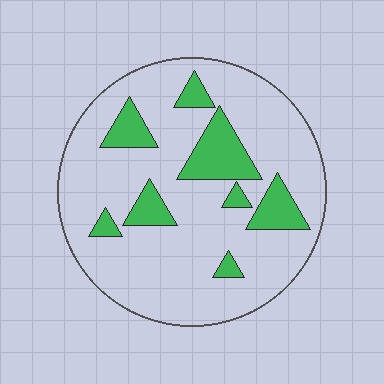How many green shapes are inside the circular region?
8.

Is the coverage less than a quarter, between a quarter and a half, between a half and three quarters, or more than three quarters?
Less than a quarter.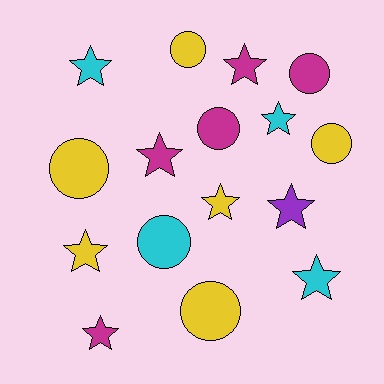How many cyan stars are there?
There are 3 cyan stars.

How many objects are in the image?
There are 16 objects.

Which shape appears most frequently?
Star, with 9 objects.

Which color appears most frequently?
Yellow, with 6 objects.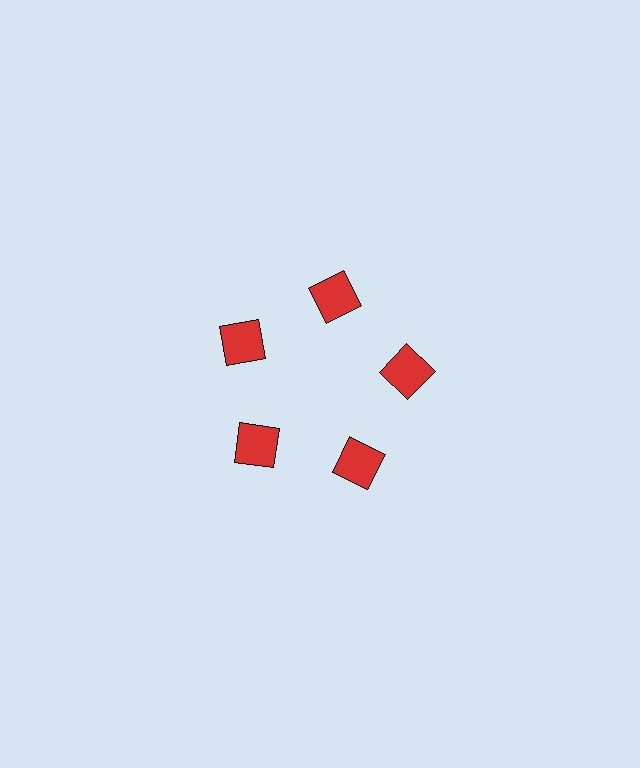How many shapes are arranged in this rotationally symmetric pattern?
There are 5 shapes, arranged in 5 groups of 1.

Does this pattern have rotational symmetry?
Yes, this pattern has 5-fold rotational symmetry. It looks the same after rotating 72 degrees around the center.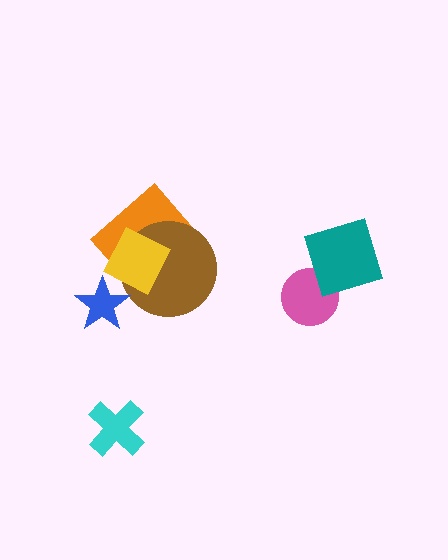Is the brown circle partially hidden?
Yes, it is partially covered by another shape.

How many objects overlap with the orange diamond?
2 objects overlap with the orange diamond.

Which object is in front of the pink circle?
The teal diamond is in front of the pink circle.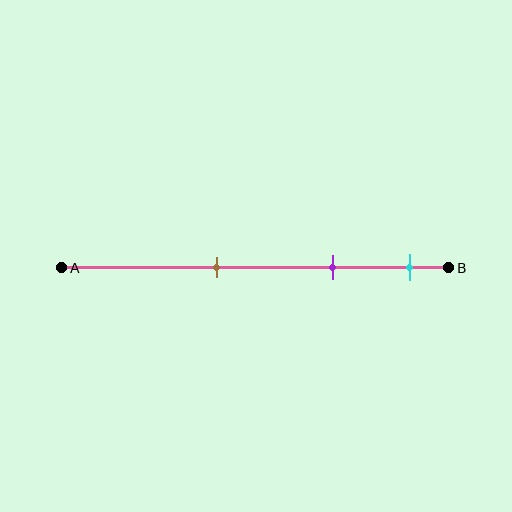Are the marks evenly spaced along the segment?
Yes, the marks are approximately evenly spaced.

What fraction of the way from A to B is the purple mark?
The purple mark is approximately 70% (0.7) of the way from A to B.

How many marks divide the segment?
There are 3 marks dividing the segment.